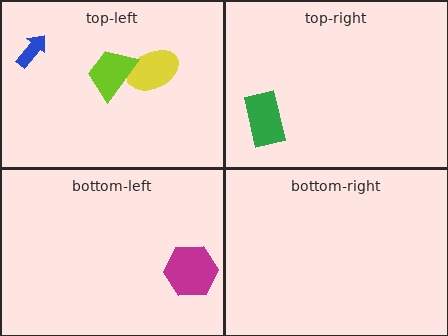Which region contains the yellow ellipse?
The top-left region.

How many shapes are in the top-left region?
3.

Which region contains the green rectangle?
The top-right region.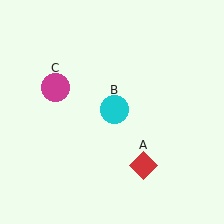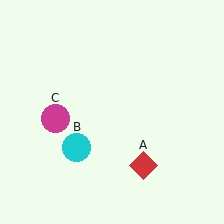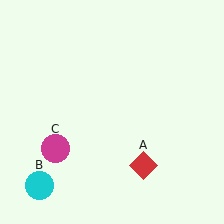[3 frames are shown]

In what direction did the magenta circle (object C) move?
The magenta circle (object C) moved down.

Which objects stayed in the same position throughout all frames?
Red diamond (object A) remained stationary.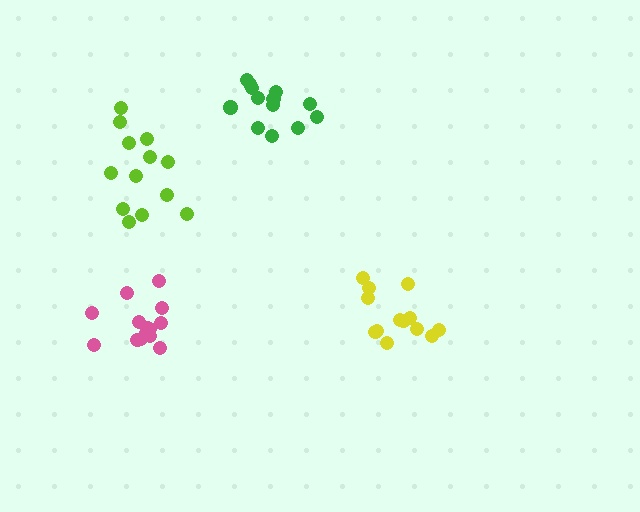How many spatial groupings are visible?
There are 4 spatial groupings.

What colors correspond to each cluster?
The clusters are colored: yellow, green, lime, pink.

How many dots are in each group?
Group 1: 13 dots, Group 2: 13 dots, Group 3: 13 dots, Group 4: 14 dots (53 total).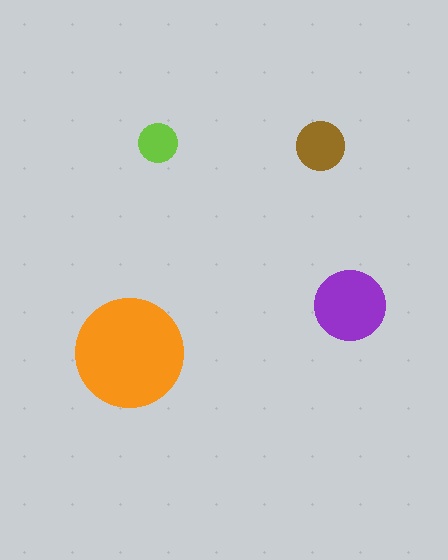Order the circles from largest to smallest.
the orange one, the purple one, the brown one, the lime one.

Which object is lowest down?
The orange circle is bottommost.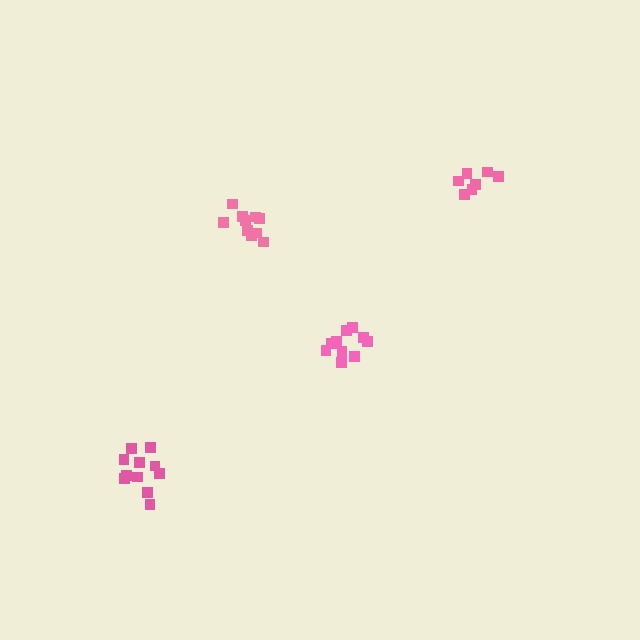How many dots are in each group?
Group 1: 10 dots, Group 2: 10 dots, Group 3: 7 dots, Group 4: 11 dots (38 total).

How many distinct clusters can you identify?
There are 4 distinct clusters.